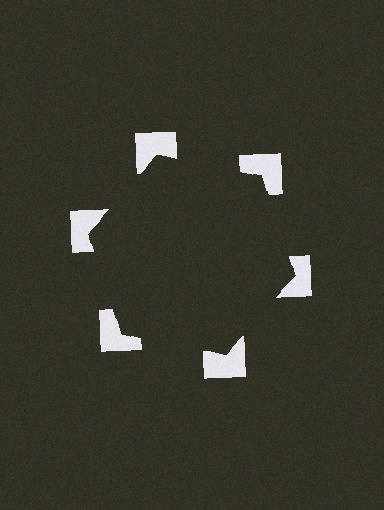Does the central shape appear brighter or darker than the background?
It typically appears slightly darker than the background, even though no actual brightness change is drawn.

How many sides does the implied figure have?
6 sides.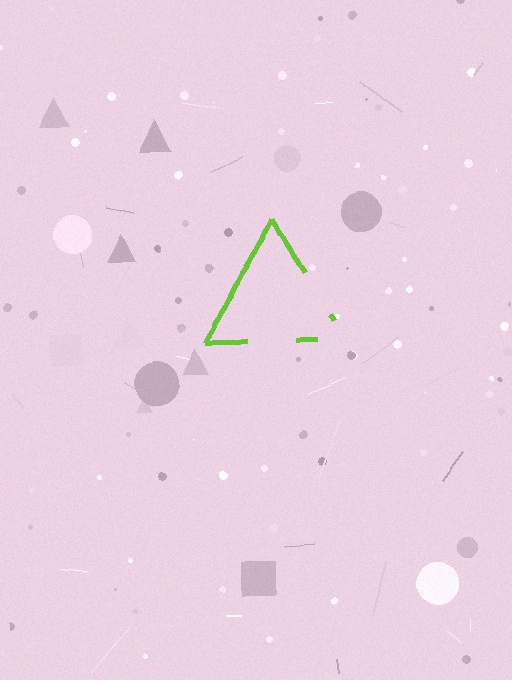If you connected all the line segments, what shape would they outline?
They would outline a triangle.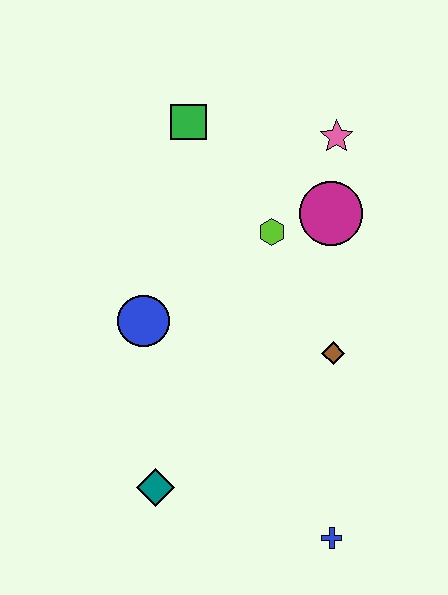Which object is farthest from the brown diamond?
The green square is farthest from the brown diamond.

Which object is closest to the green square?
The lime hexagon is closest to the green square.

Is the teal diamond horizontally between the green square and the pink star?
No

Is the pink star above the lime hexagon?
Yes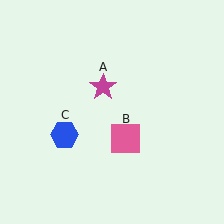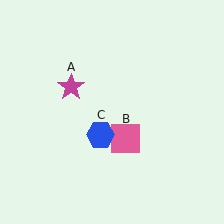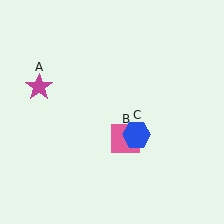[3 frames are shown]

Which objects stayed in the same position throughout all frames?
Pink square (object B) remained stationary.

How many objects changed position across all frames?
2 objects changed position: magenta star (object A), blue hexagon (object C).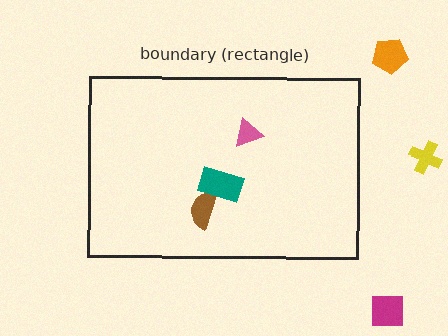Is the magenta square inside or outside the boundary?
Outside.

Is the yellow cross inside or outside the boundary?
Outside.